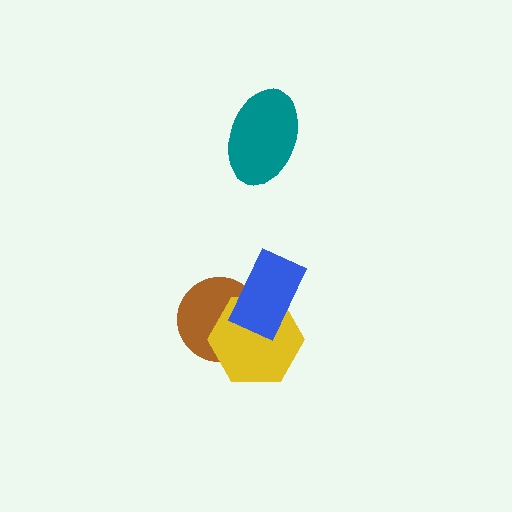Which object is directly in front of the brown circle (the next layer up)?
The yellow hexagon is directly in front of the brown circle.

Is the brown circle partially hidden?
Yes, it is partially covered by another shape.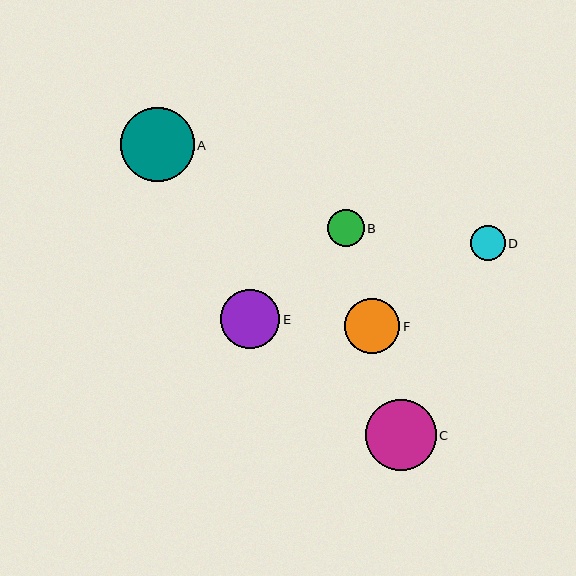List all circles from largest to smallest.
From largest to smallest: A, C, E, F, B, D.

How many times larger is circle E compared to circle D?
Circle E is approximately 1.7 times the size of circle D.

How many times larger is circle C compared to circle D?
Circle C is approximately 2.0 times the size of circle D.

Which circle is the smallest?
Circle D is the smallest with a size of approximately 35 pixels.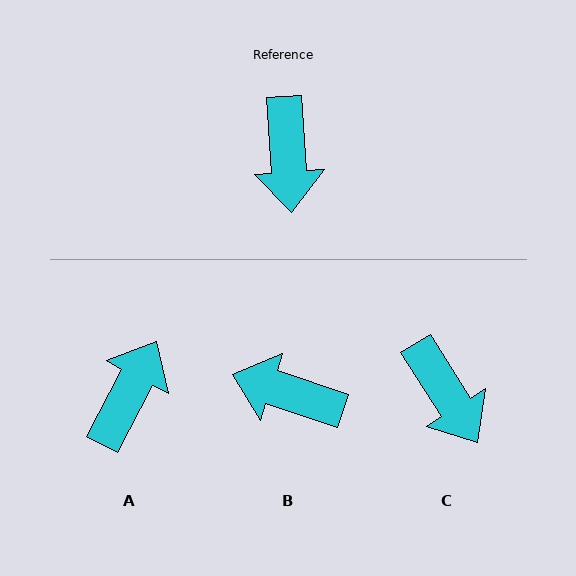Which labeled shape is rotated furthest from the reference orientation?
A, about 148 degrees away.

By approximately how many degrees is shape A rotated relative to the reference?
Approximately 148 degrees counter-clockwise.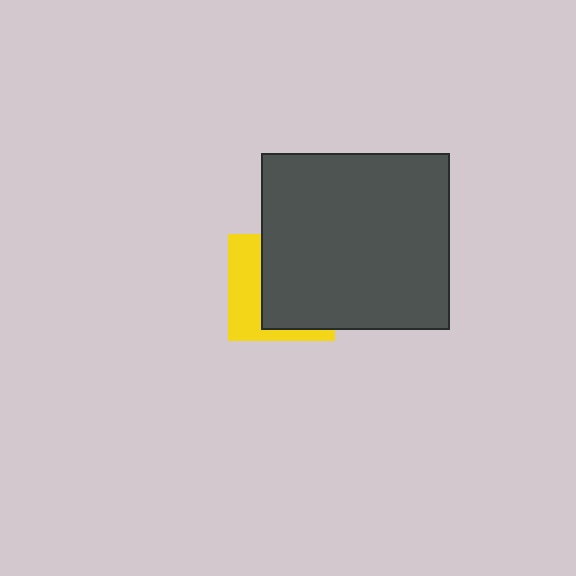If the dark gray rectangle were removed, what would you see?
You would see the complete yellow square.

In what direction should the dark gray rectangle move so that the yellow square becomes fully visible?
The dark gray rectangle should move right. That is the shortest direction to clear the overlap and leave the yellow square fully visible.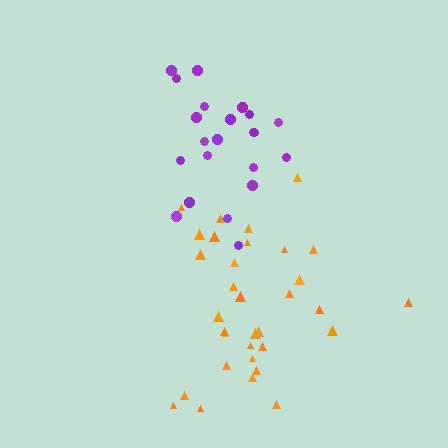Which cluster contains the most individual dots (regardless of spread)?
Orange (33).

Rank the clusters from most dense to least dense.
purple, orange.